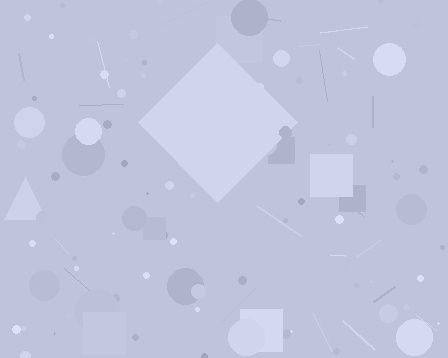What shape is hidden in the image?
A diamond is hidden in the image.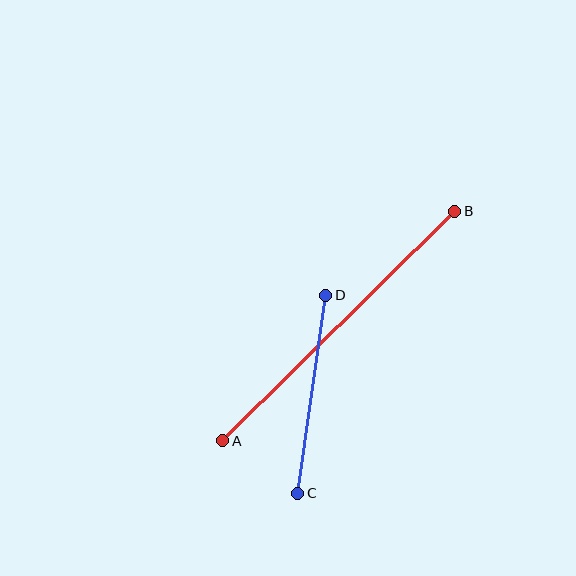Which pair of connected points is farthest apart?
Points A and B are farthest apart.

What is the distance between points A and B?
The distance is approximately 326 pixels.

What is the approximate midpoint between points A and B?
The midpoint is at approximately (339, 326) pixels.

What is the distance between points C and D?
The distance is approximately 200 pixels.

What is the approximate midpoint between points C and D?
The midpoint is at approximately (312, 394) pixels.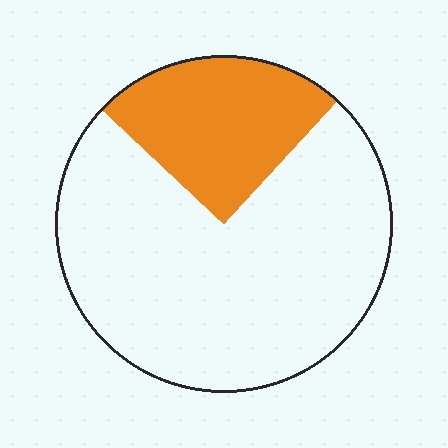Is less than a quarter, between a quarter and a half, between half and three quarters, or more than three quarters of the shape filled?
Less than a quarter.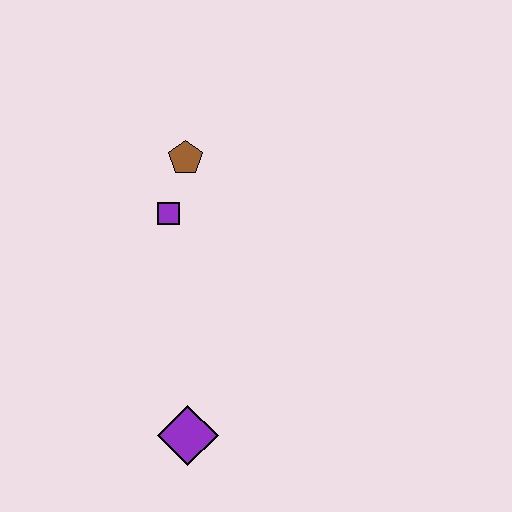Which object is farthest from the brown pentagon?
The purple diamond is farthest from the brown pentagon.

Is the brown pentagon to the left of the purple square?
No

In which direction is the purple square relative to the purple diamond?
The purple square is above the purple diamond.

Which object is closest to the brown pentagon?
The purple square is closest to the brown pentagon.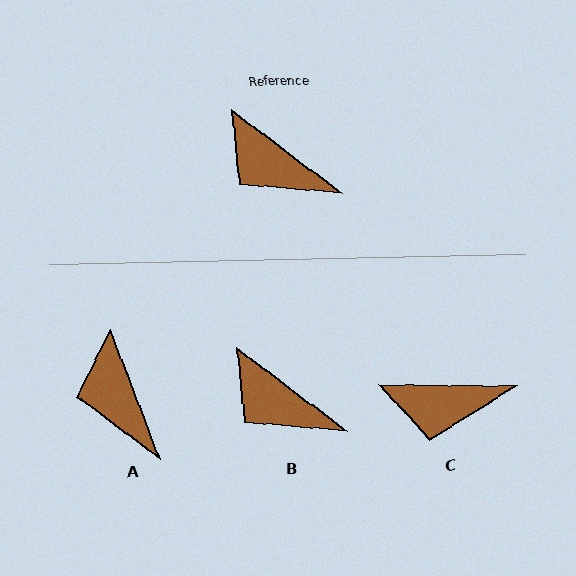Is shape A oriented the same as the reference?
No, it is off by about 33 degrees.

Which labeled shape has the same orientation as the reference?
B.